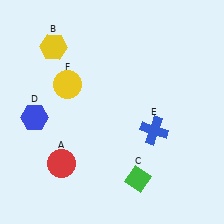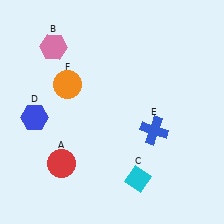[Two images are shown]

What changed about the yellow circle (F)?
In Image 1, F is yellow. In Image 2, it changed to orange.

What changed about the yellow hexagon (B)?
In Image 1, B is yellow. In Image 2, it changed to pink.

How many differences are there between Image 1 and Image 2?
There are 3 differences between the two images.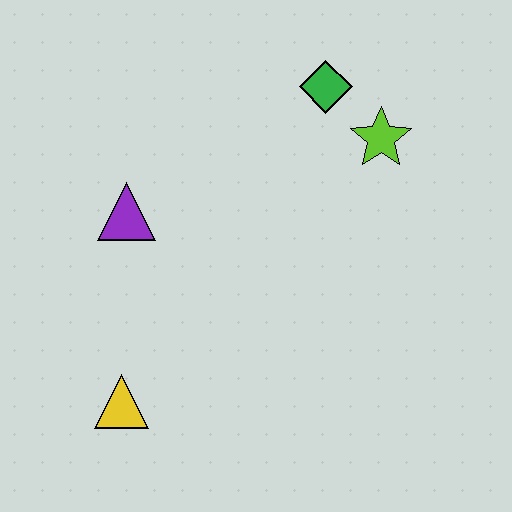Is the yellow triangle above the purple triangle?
No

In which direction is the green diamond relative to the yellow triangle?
The green diamond is above the yellow triangle.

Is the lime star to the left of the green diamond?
No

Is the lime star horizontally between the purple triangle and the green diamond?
No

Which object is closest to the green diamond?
The lime star is closest to the green diamond.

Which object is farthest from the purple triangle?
The lime star is farthest from the purple triangle.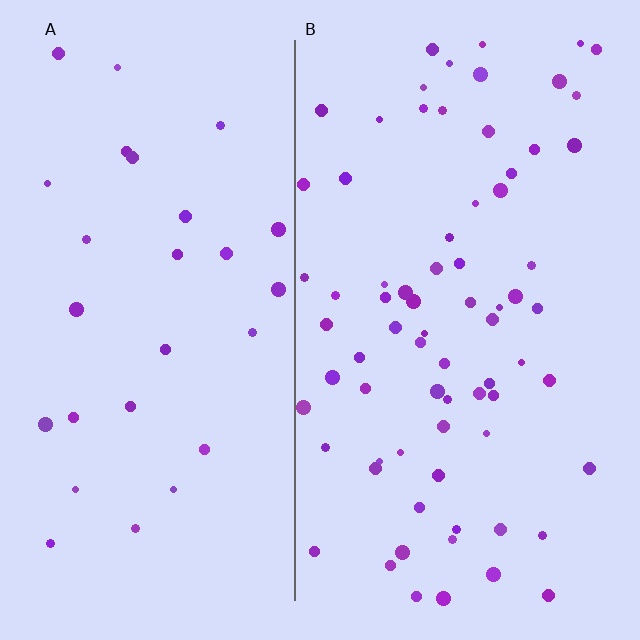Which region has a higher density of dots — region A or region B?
B (the right).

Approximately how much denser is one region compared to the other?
Approximately 2.6× — region B over region A.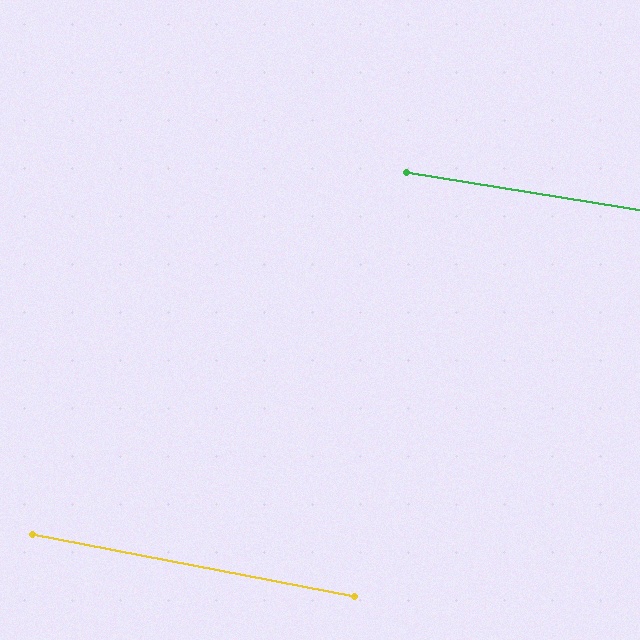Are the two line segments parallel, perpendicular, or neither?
Parallel — their directions differ by only 1.8°.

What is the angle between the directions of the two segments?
Approximately 2 degrees.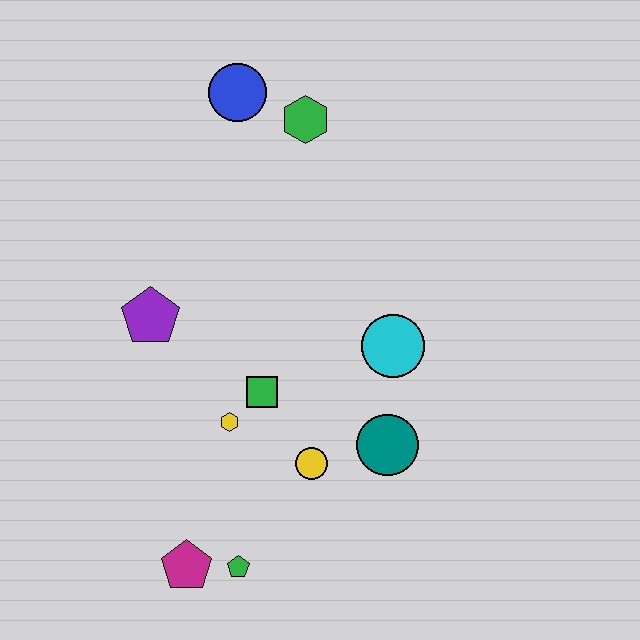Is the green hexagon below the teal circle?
No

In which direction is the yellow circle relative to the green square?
The yellow circle is below the green square.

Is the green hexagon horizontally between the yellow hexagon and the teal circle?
Yes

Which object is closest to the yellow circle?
The teal circle is closest to the yellow circle.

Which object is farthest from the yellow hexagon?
The blue circle is farthest from the yellow hexagon.